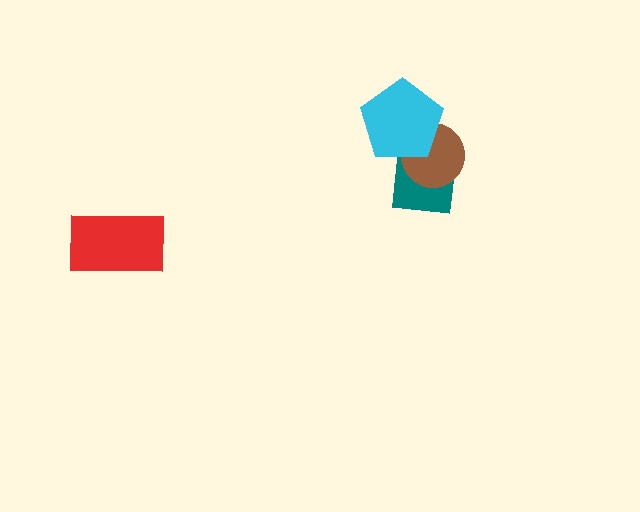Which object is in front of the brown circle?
The cyan pentagon is in front of the brown circle.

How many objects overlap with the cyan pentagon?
2 objects overlap with the cyan pentagon.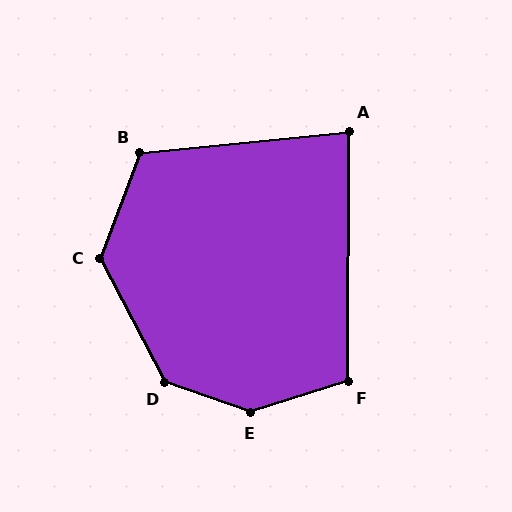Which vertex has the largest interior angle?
E, at approximately 144 degrees.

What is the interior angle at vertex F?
Approximately 107 degrees (obtuse).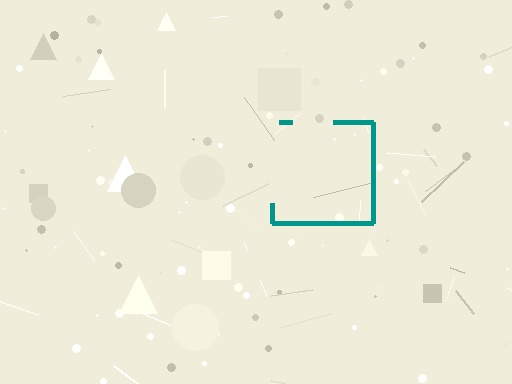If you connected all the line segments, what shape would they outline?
They would outline a square.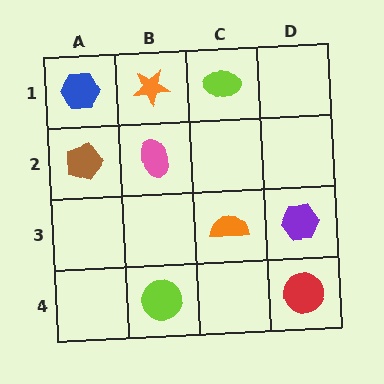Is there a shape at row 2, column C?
No, that cell is empty.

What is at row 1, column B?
An orange star.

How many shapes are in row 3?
2 shapes.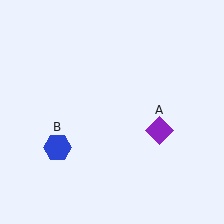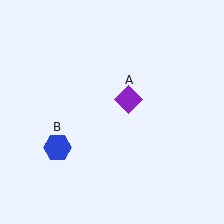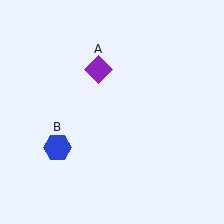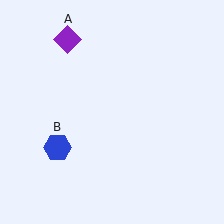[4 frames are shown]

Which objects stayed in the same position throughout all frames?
Blue hexagon (object B) remained stationary.